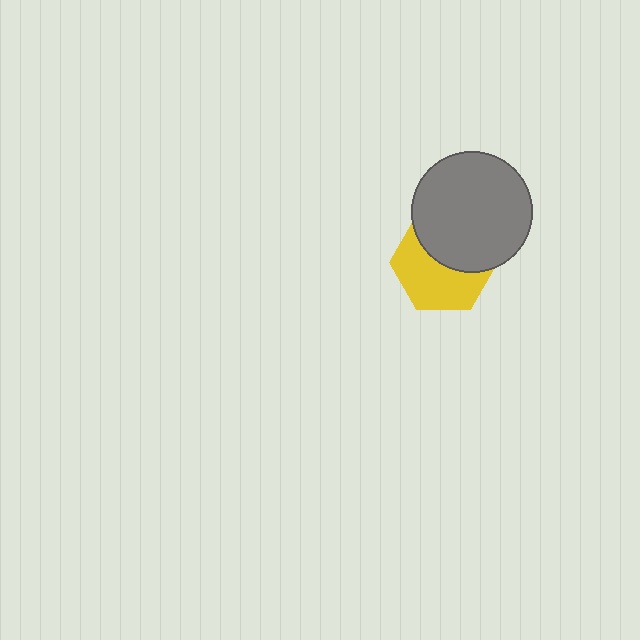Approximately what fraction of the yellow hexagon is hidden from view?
Roughly 45% of the yellow hexagon is hidden behind the gray circle.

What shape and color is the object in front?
The object in front is a gray circle.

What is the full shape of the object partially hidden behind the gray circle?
The partially hidden object is a yellow hexagon.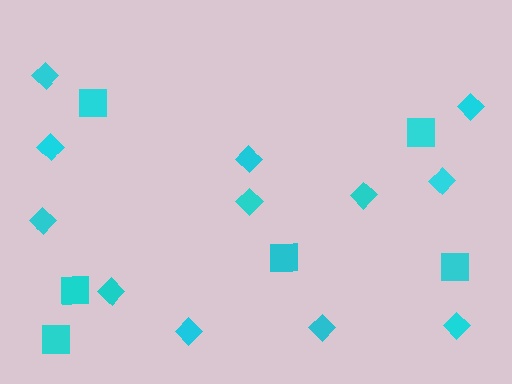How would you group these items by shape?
There are 2 groups: one group of squares (6) and one group of diamonds (12).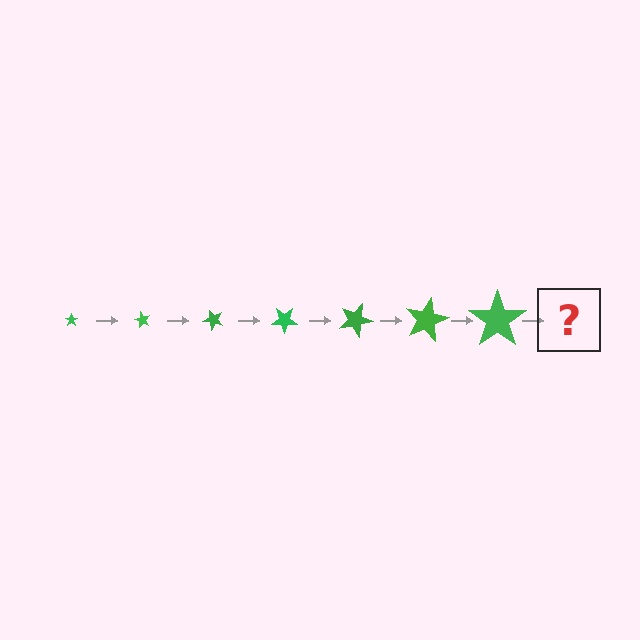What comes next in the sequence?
The next element should be a star, larger than the previous one and rotated 420 degrees from the start.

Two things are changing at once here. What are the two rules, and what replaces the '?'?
The two rules are that the star grows larger each step and it rotates 60 degrees each step. The '?' should be a star, larger than the previous one and rotated 420 degrees from the start.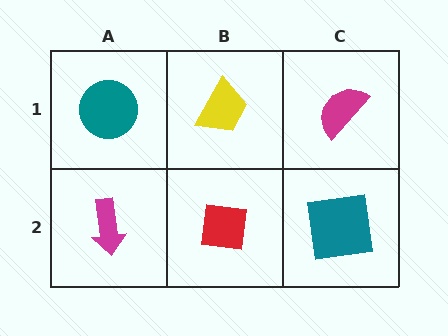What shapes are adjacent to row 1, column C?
A teal square (row 2, column C), a yellow trapezoid (row 1, column B).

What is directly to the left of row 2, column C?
A red square.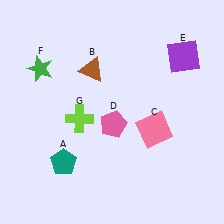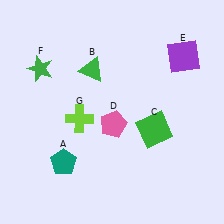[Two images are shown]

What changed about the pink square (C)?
In Image 1, C is pink. In Image 2, it changed to green.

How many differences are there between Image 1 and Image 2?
There are 2 differences between the two images.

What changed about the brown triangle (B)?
In Image 1, B is brown. In Image 2, it changed to green.